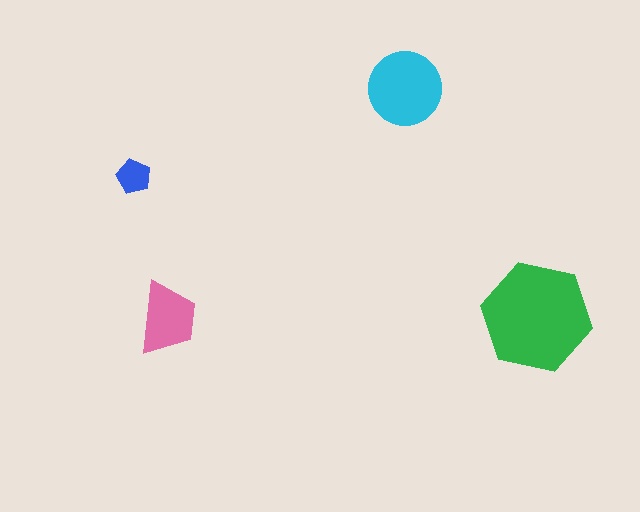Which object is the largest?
The green hexagon.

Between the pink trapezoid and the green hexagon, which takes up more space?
The green hexagon.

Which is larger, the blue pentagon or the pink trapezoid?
The pink trapezoid.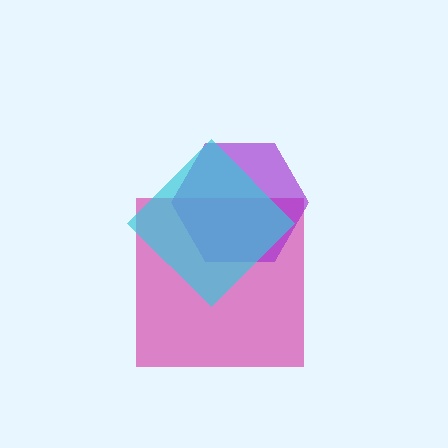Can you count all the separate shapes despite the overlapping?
Yes, there are 3 separate shapes.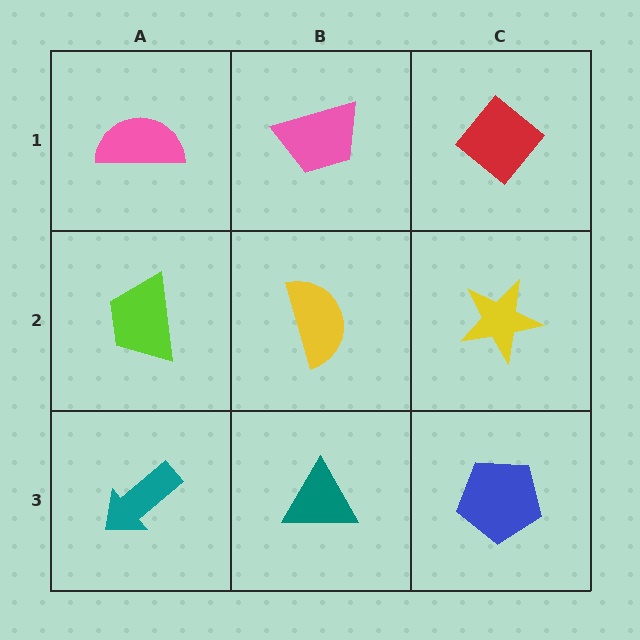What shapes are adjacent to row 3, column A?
A lime trapezoid (row 2, column A), a teal triangle (row 3, column B).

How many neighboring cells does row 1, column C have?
2.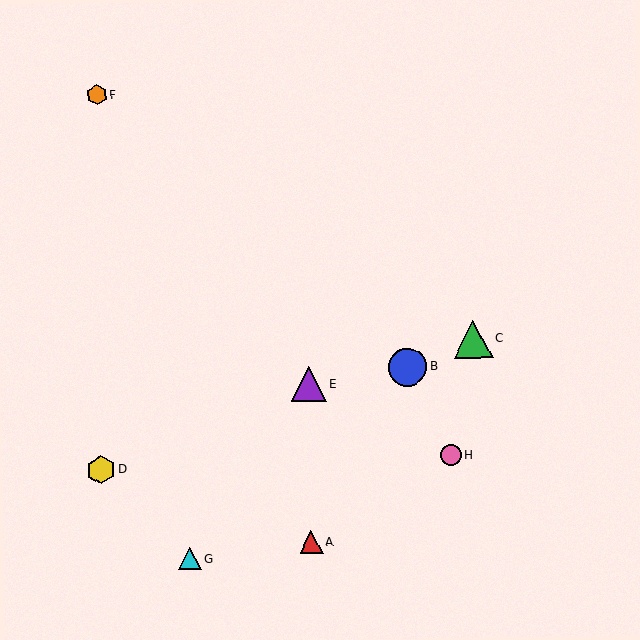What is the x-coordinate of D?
Object D is at x≈101.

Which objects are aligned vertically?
Objects A, E are aligned vertically.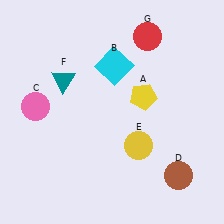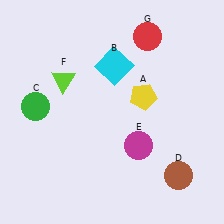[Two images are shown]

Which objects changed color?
C changed from pink to green. E changed from yellow to magenta. F changed from teal to lime.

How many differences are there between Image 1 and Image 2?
There are 3 differences between the two images.